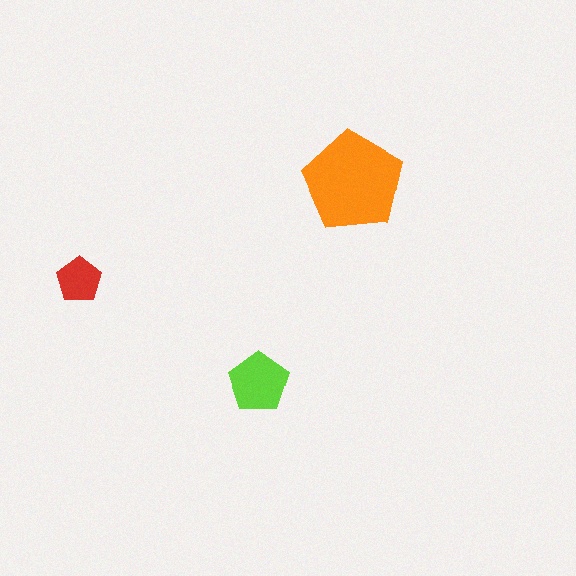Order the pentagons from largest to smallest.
the orange one, the lime one, the red one.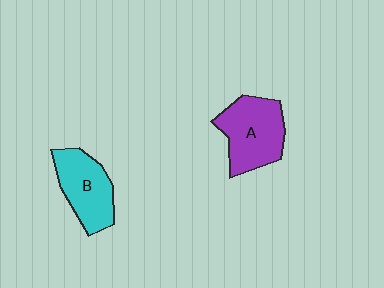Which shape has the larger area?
Shape A (purple).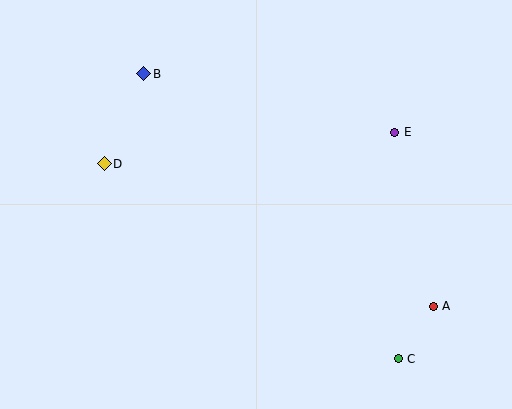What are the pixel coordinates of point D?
Point D is at (104, 164).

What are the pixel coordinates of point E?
Point E is at (395, 132).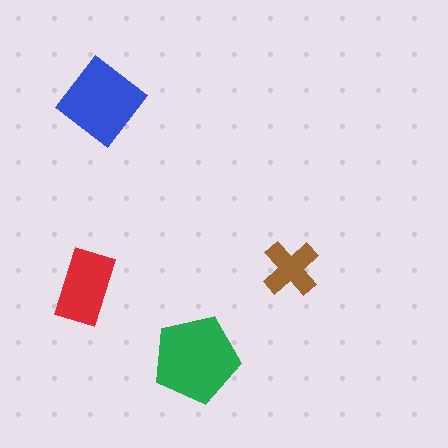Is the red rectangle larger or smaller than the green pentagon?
Smaller.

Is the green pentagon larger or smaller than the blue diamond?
Larger.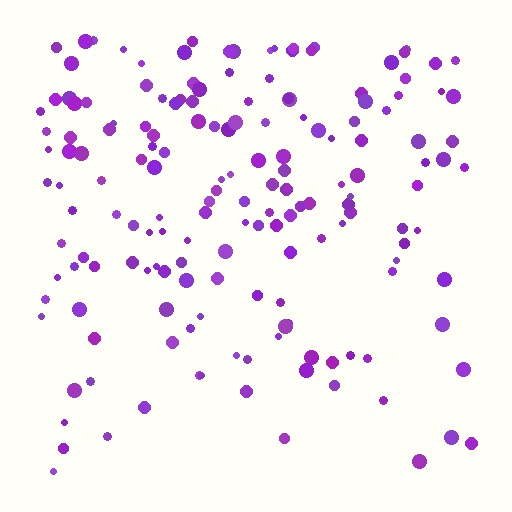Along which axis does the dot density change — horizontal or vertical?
Vertical.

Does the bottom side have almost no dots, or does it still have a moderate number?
Still a moderate number, just noticeably fewer than the top.